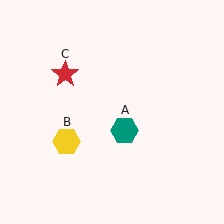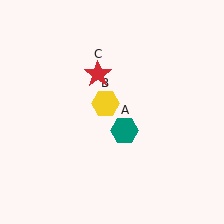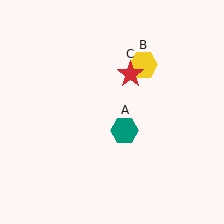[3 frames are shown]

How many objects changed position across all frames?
2 objects changed position: yellow hexagon (object B), red star (object C).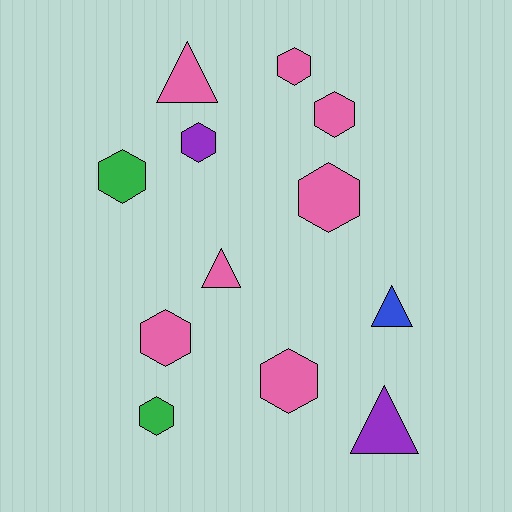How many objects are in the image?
There are 12 objects.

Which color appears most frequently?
Pink, with 7 objects.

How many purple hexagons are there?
There is 1 purple hexagon.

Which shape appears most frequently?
Hexagon, with 8 objects.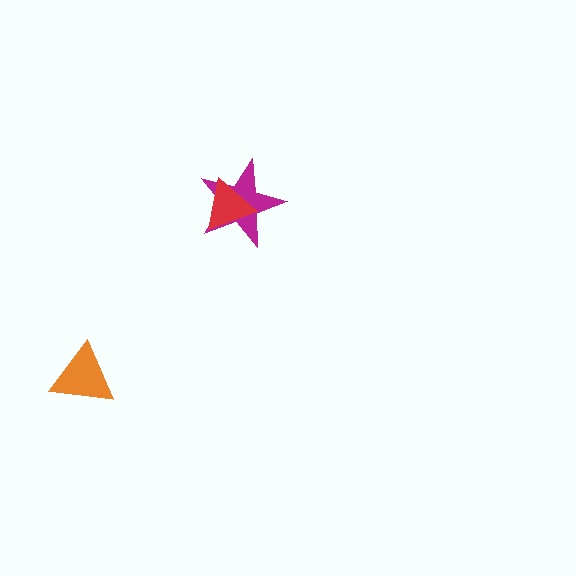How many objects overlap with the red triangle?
1 object overlaps with the red triangle.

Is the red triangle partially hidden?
No, no other shape covers it.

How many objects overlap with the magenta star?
1 object overlaps with the magenta star.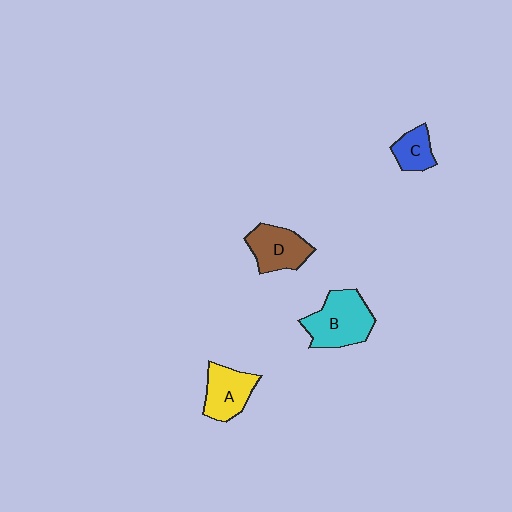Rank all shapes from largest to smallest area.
From largest to smallest: B (cyan), D (brown), A (yellow), C (blue).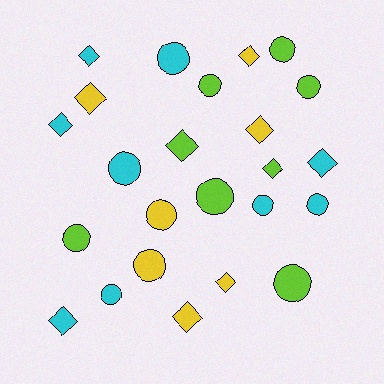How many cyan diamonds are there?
There are 4 cyan diamonds.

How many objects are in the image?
There are 24 objects.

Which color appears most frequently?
Cyan, with 9 objects.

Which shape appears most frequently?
Circle, with 13 objects.